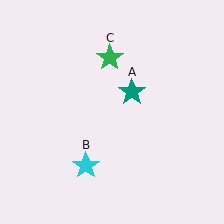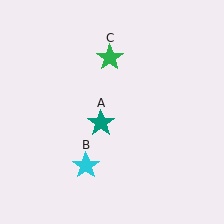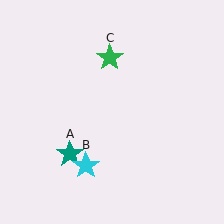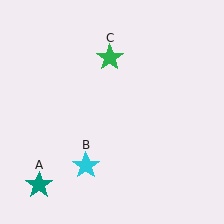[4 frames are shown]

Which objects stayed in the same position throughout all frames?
Cyan star (object B) and green star (object C) remained stationary.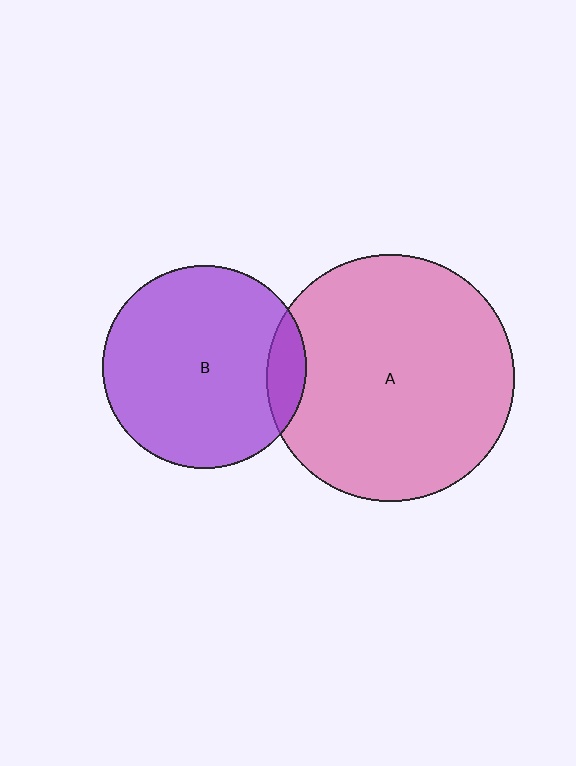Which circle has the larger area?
Circle A (pink).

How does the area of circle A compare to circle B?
Approximately 1.5 times.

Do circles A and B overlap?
Yes.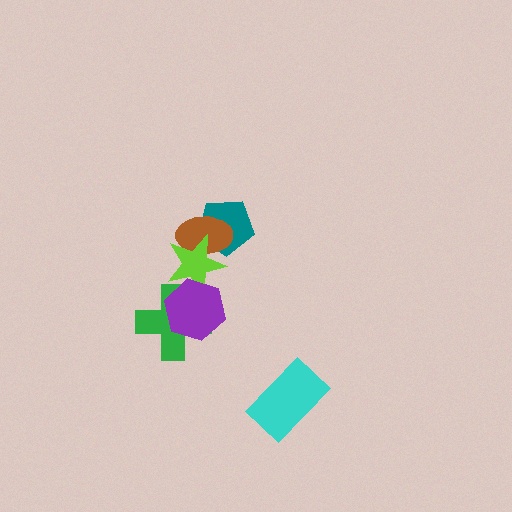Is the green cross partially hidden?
Yes, it is partially covered by another shape.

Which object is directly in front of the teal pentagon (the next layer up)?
The brown ellipse is directly in front of the teal pentagon.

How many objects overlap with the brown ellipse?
2 objects overlap with the brown ellipse.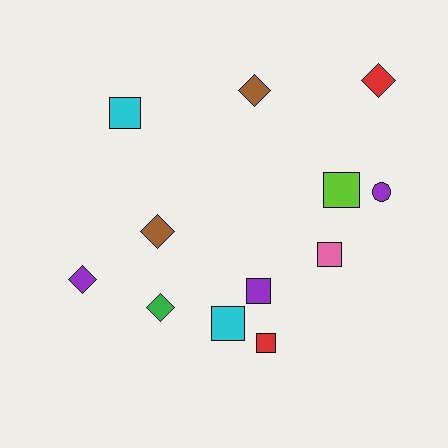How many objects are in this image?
There are 12 objects.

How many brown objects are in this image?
There are 2 brown objects.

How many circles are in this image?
There is 1 circle.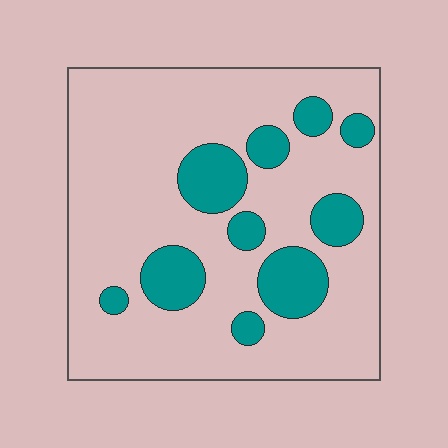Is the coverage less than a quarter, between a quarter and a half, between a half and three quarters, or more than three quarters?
Less than a quarter.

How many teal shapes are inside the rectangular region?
10.